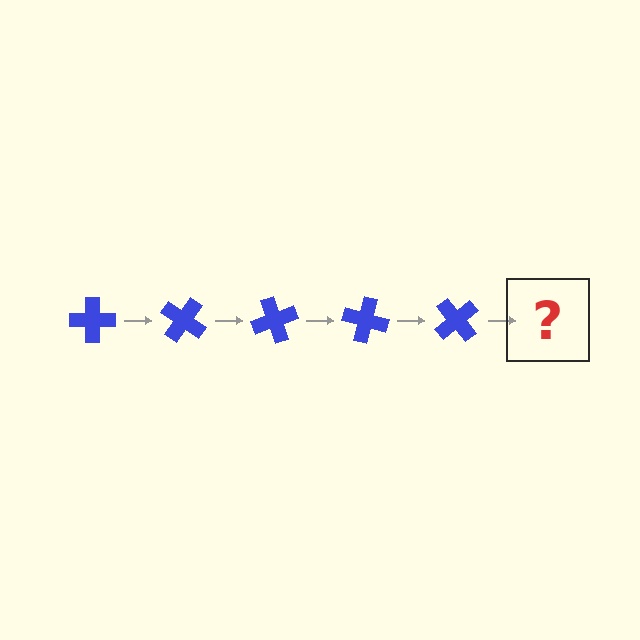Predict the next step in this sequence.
The next step is a blue cross rotated 175 degrees.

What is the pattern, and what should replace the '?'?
The pattern is that the cross rotates 35 degrees each step. The '?' should be a blue cross rotated 175 degrees.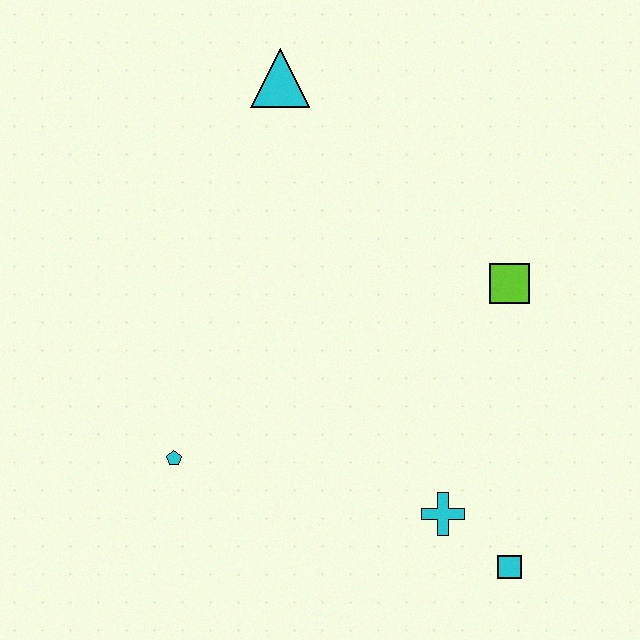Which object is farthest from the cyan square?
The cyan triangle is farthest from the cyan square.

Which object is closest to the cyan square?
The cyan cross is closest to the cyan square.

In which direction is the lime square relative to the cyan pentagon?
The lime square is to the right of the cyan pentagon.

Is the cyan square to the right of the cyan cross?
Yes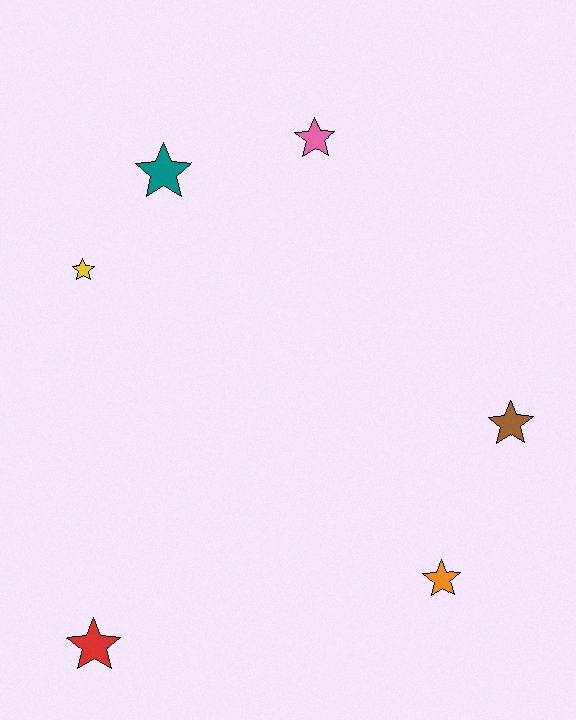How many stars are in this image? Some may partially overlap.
There are 6 stars.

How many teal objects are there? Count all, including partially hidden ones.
There is 1 teal object.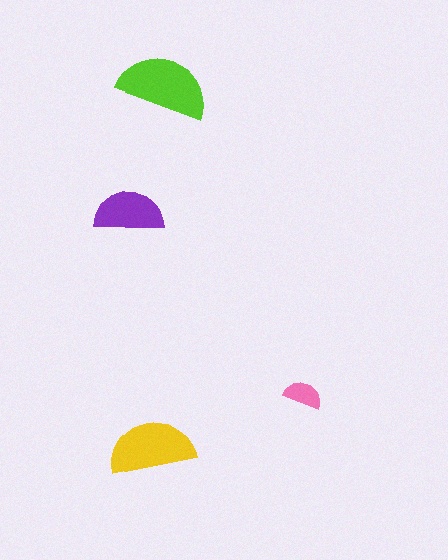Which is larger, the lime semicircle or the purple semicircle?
The lime one.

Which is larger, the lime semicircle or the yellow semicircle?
The lime one.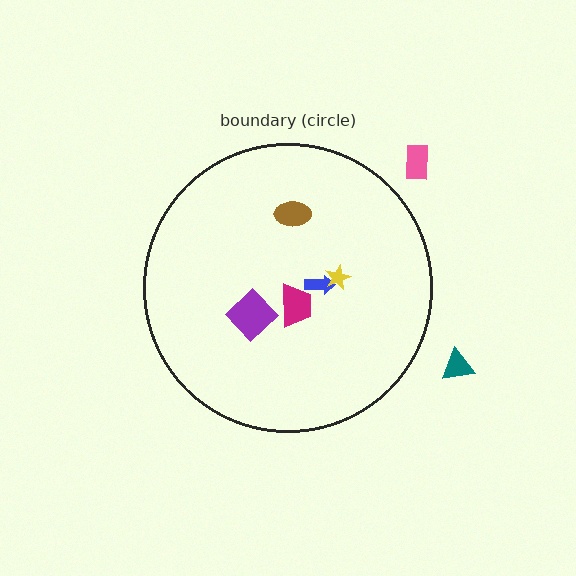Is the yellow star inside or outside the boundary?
Inside.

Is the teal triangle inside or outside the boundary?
Outside.